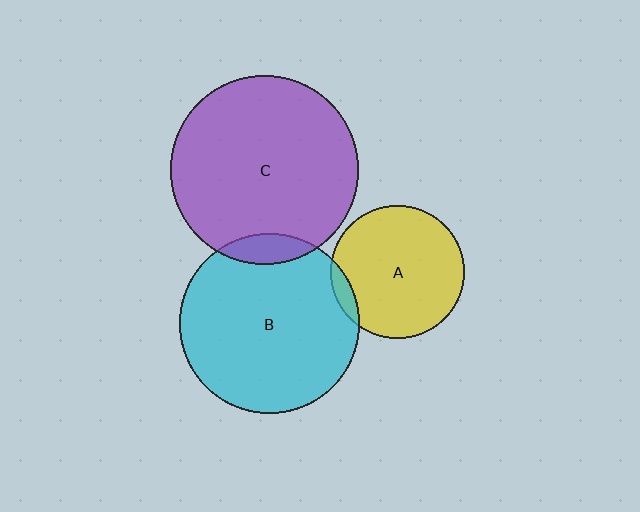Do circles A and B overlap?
Yes.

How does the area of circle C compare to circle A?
Approximately 2.0 times.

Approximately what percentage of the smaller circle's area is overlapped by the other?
Approximately 5%.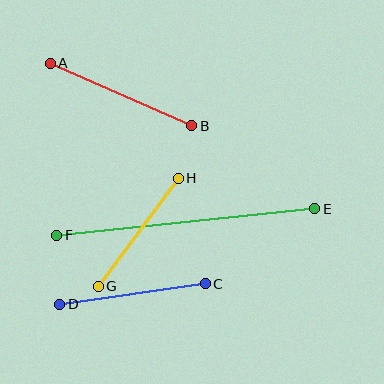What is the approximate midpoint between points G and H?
The midpoint is at approximately (138, 232) pixels.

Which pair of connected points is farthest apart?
Points E and F are farthest apart.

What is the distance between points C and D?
The distance is approximately 147 pixels.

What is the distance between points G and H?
The distance is approximately 135 pixels.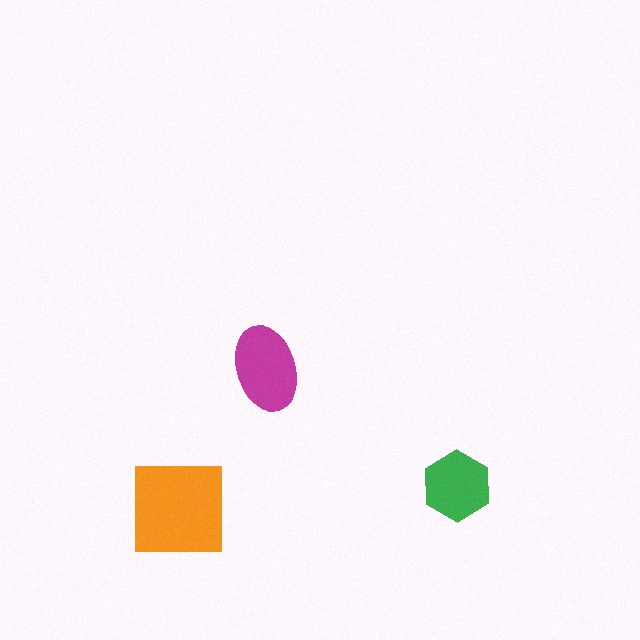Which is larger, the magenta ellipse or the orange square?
The orange square.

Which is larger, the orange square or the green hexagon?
The orange square.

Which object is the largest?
The orange square.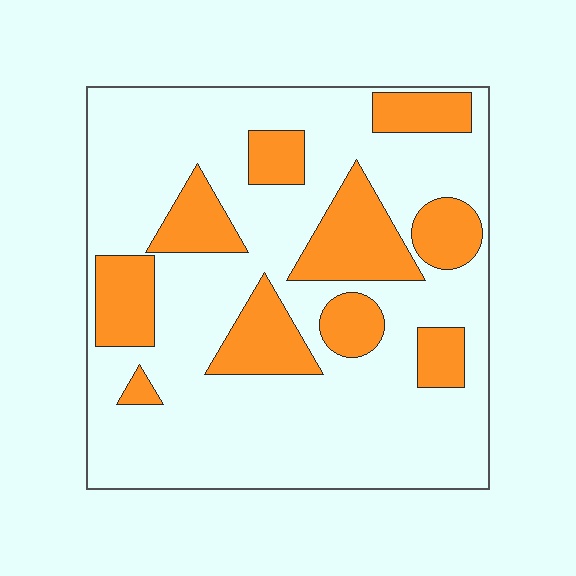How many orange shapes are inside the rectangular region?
10.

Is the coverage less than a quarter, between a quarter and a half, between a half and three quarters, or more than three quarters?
Between a quarter and a half.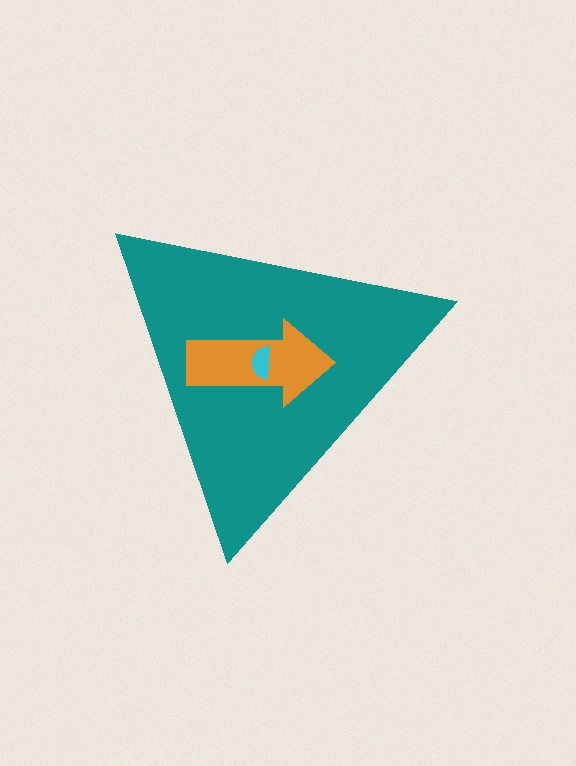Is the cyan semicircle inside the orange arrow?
Yes.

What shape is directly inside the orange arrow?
The cyan semicircle.